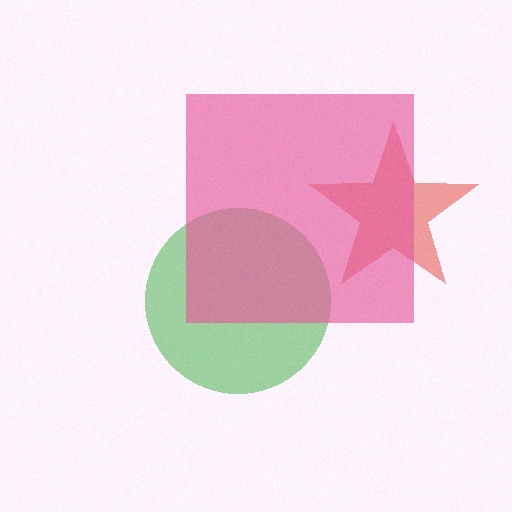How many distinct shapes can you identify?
There are 3 distinct shapes: a red star, a green circle, a pink square.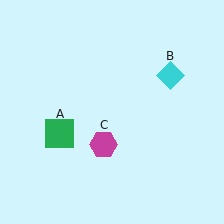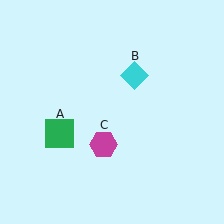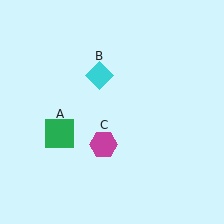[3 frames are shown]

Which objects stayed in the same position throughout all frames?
Green square (object A) and magenta hexagon (object C) remained stationary.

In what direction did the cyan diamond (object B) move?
The cyan diamond (object B) moved left.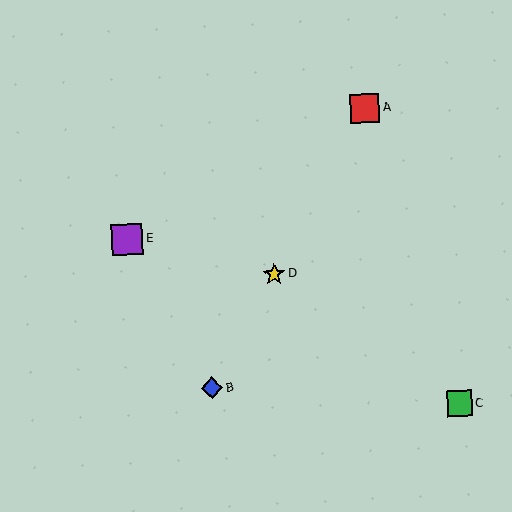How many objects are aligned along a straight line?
3 objects (A, B, D) are aligned along a straight line.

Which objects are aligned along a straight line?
Objects A, B, D are aligned along a straight line.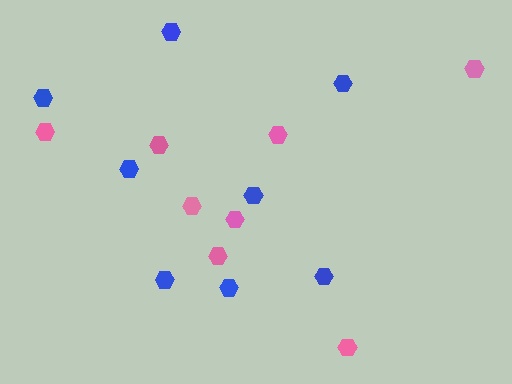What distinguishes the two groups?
There are 2 groups: one group of pink hexagons (8) and one group of blue hexagons (8).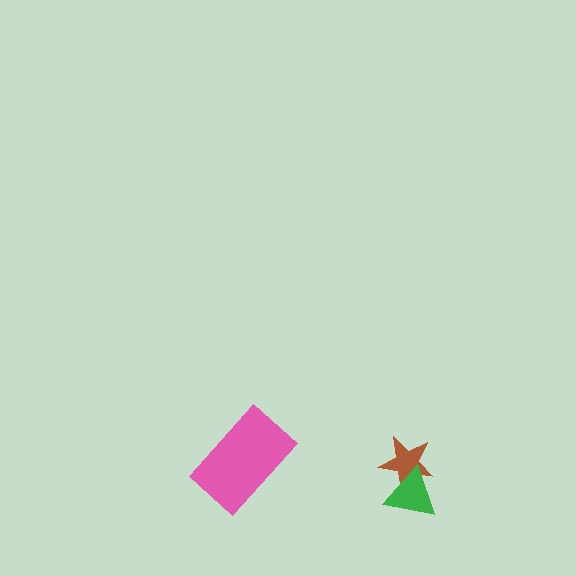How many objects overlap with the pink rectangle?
0 objects overlap with the pink rectangle.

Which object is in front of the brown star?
The green triangle is in front of the brown star.